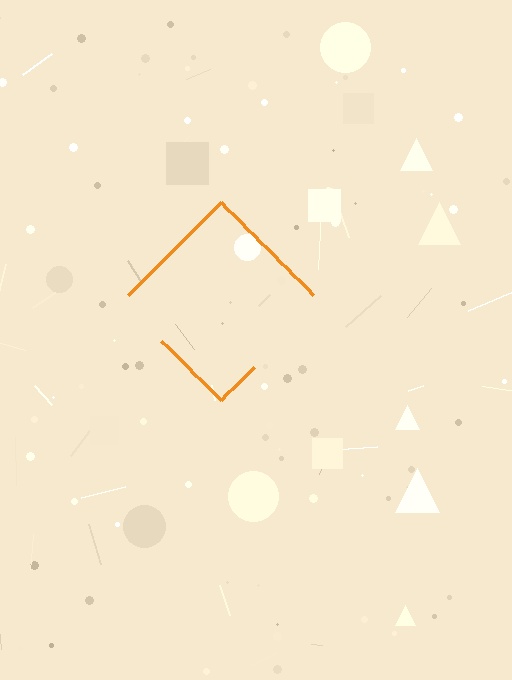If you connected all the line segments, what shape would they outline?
They would outline a diamond.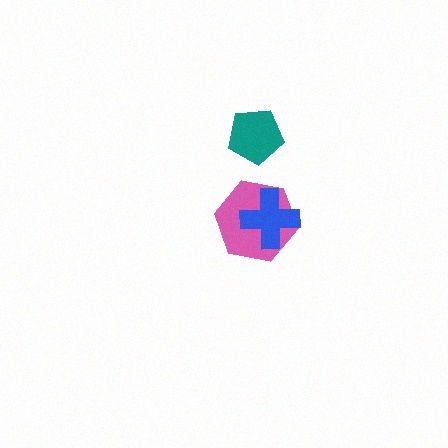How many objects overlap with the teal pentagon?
0 objects overlap with the teal pentagon.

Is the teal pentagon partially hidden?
No, no other shape covers it.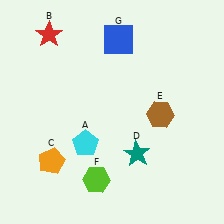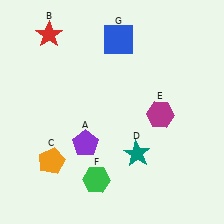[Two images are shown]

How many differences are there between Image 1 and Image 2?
There are 3 differences between the two images.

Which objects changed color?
A changed from cyan to purple. E changed from brown to magenta. F changed from lime to green.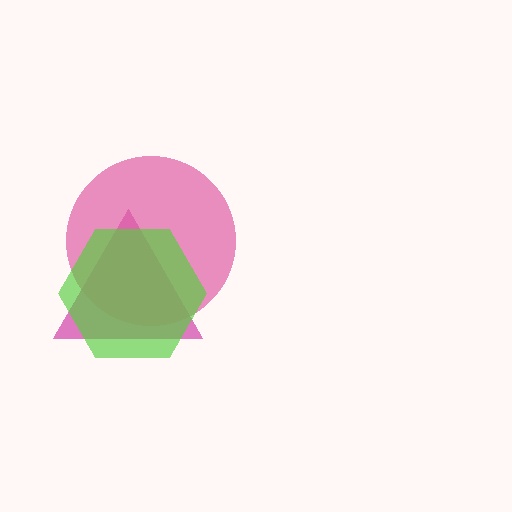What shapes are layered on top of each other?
The layered shapes are: a magenta triangle, a pink circle, a lime hexagon.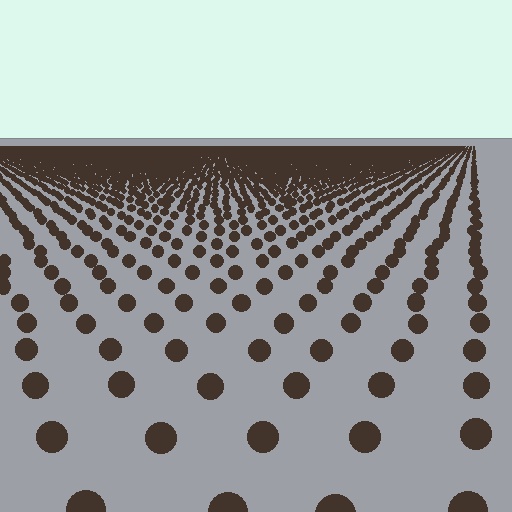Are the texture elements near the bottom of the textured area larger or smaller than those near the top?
Larger. Near the bottom, elements are closer to the viewer and appear at a bigger on-screen size.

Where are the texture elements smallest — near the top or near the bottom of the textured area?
Near the top.